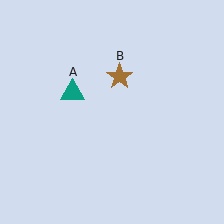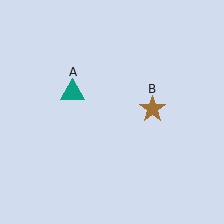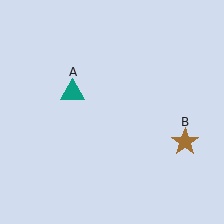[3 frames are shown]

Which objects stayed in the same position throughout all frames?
Teal triangle (object A) remained stationary.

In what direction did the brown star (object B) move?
The brown star (object B) moved down and to the right.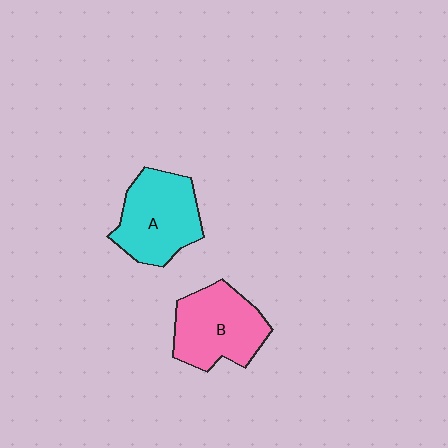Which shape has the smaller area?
Shape B (pink).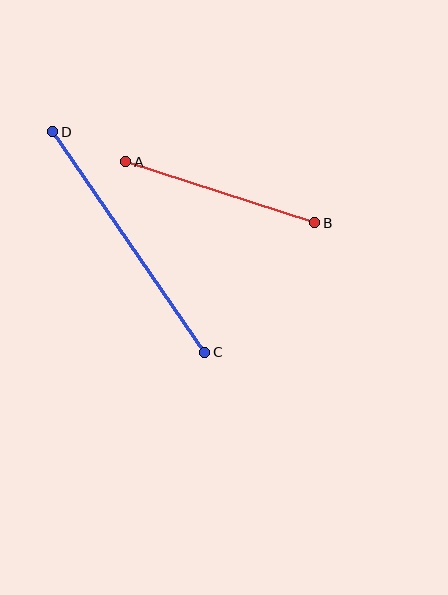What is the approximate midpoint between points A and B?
The midpoint is at approximately (220, 192) pixels.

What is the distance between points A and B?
The distance is approximately 199 pixels.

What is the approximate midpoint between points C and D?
The midpoint is at approximately (129, 242) pixels.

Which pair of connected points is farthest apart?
Points C and D are farthest apart.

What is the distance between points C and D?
The distance is approximately 268 pixels.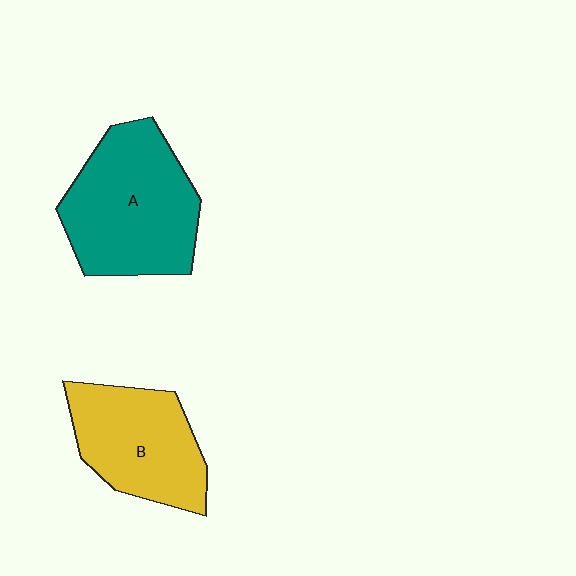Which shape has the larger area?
Shape A (teal).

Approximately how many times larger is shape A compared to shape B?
Approximately 1.3 times.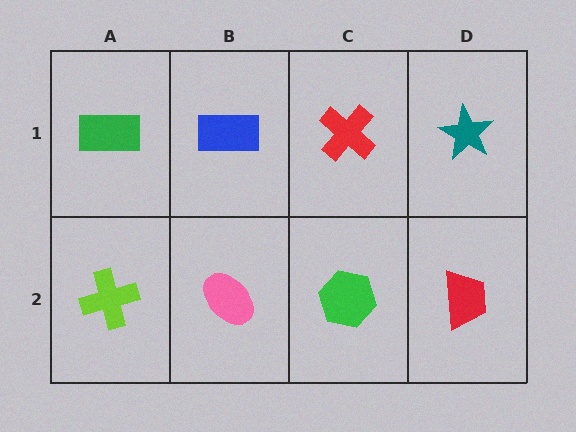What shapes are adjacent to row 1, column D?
A red trapezoid (row 2, column D), a red cross (row 1, column C).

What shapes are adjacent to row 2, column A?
A green rectangle (row 1, column A), a pink ellipse (row 2, column B).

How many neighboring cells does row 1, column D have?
2.